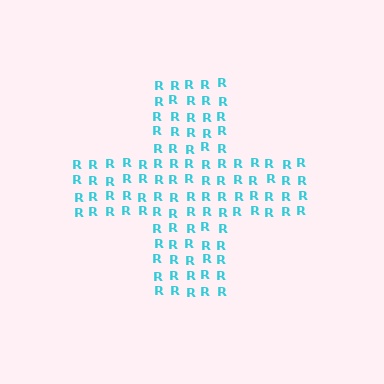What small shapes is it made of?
It is made of small letter R's.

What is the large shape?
The large shape is a cross.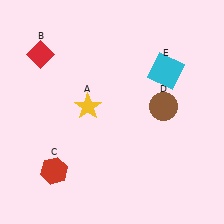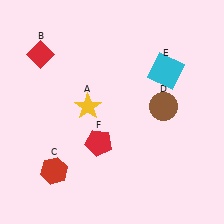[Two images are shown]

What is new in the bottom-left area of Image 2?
A red pentagon (F) was added in the bottom-left area of Image 2.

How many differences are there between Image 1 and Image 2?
There is 1 difference between the two images.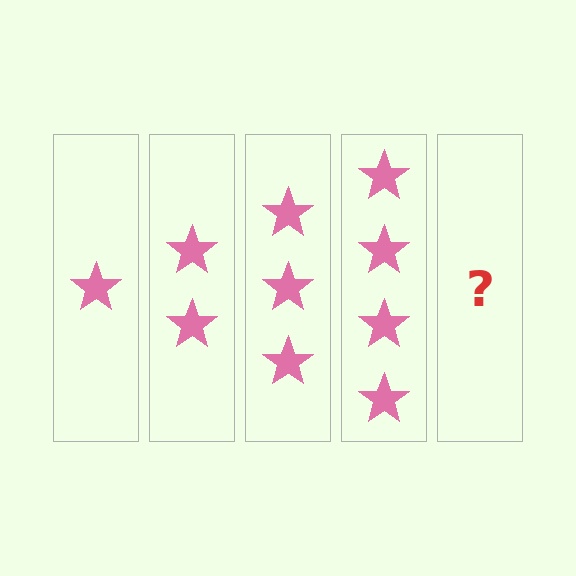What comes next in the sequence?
The next element should be 5 stars.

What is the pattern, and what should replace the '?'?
The pattern is that each step adds one more star. The '?' should be 5 stars.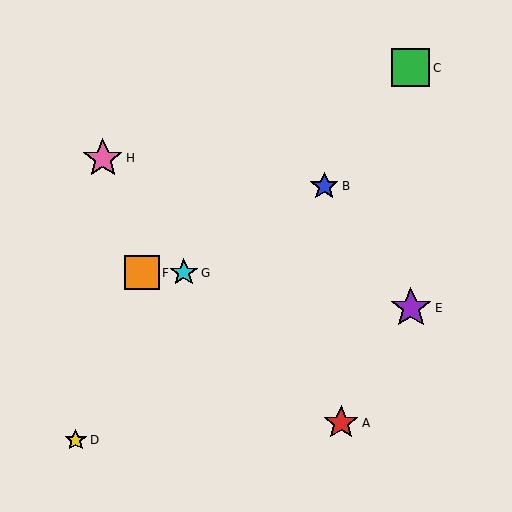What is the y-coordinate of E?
Object E is at y≈308.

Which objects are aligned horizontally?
Objects F, G are aligned horizontally.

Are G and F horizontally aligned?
Yes, both are at y≈273.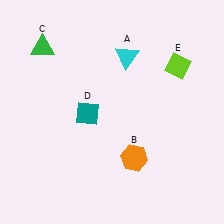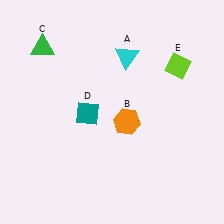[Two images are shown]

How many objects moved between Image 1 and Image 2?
1 object moved between the two images.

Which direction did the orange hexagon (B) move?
The orange hexagon (B) moved up.